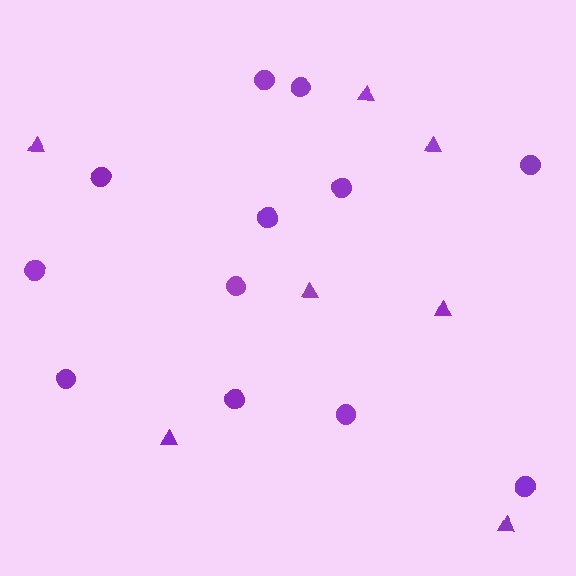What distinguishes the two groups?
There are 2 groups: one group of triangles (7) and one group of circles (12).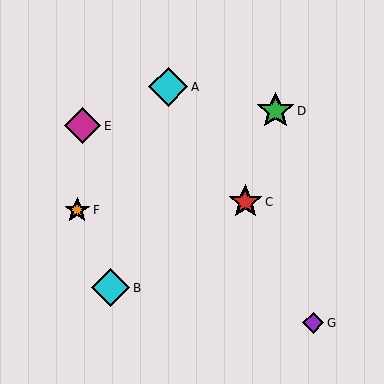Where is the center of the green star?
The center of the green star is at (276, 111).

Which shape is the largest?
The cyan diamond (labeled A) is the largest.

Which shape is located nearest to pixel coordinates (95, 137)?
The magenta diamond (labeled E) at (83, 126) is nearest to that location.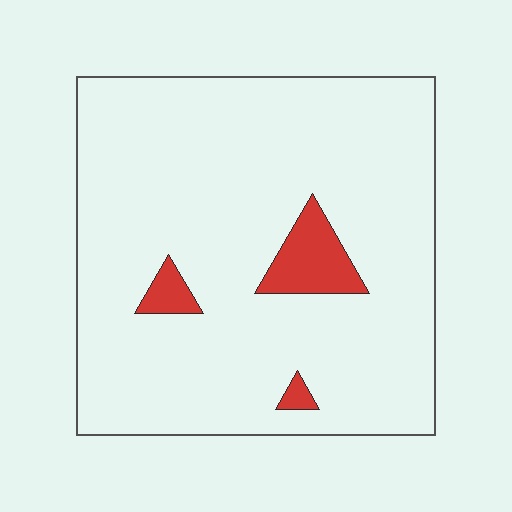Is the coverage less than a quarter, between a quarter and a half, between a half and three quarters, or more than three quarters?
Less than a quarter.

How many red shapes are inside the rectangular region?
3.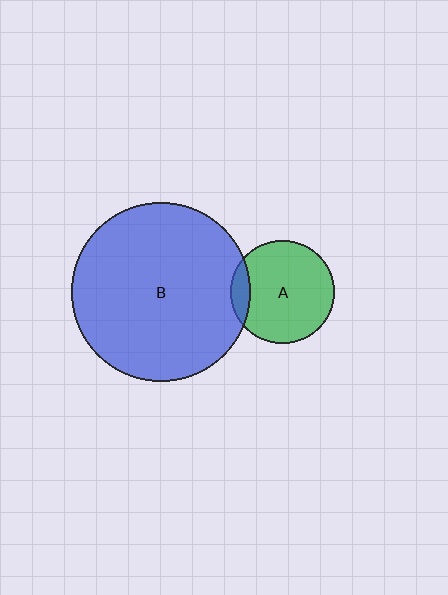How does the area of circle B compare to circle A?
Approximately 3.0 times.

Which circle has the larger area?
Circle B (blue).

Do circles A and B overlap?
Yes.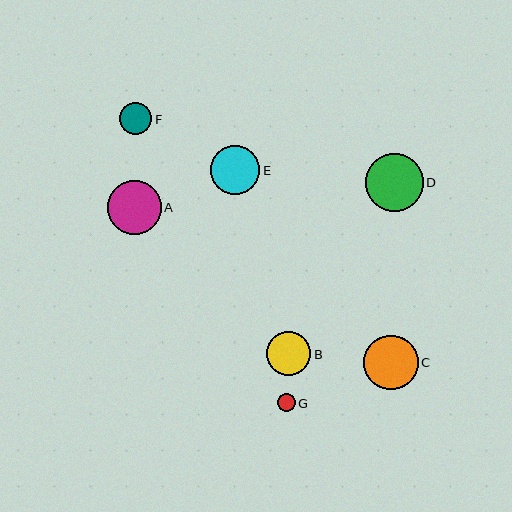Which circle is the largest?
Circle D is the largest with a size of approximately 58 pixels.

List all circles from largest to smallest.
From largest to smallest: D, C, A, E, B, F, G.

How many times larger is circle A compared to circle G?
Circle A is approximately 3.0 times the size of circle G.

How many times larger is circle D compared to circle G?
Circle D is approximately 3.2 times the size of circle G.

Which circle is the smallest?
Circle G is the smallest with a size of approximately 18 pixels.